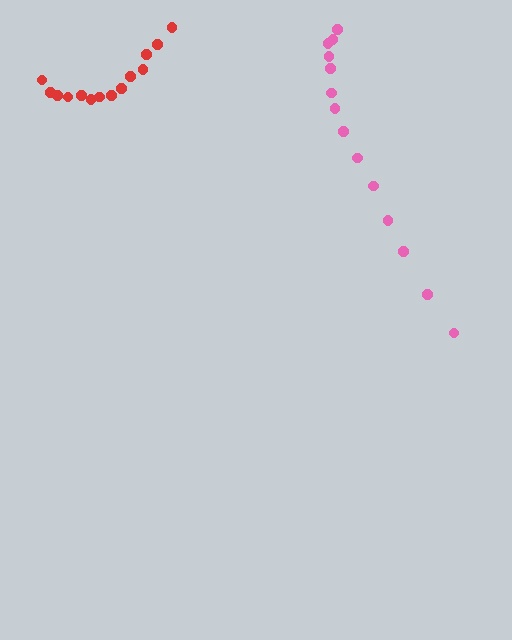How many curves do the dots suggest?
There are 2 distinct paths.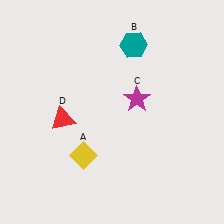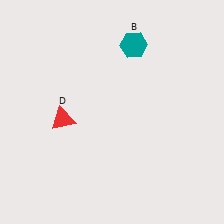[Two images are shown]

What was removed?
The magenta star (C), the yellow diamond (A) were removed in Image 2.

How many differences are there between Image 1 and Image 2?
There are 2 differences between the two images.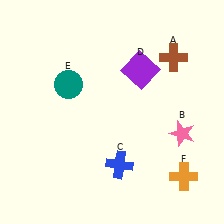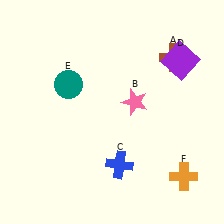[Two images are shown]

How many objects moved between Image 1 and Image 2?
2 objects moved between the two images.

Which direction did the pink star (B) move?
The pink star (B) moved left.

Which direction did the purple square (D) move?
The purple square (D) moved right.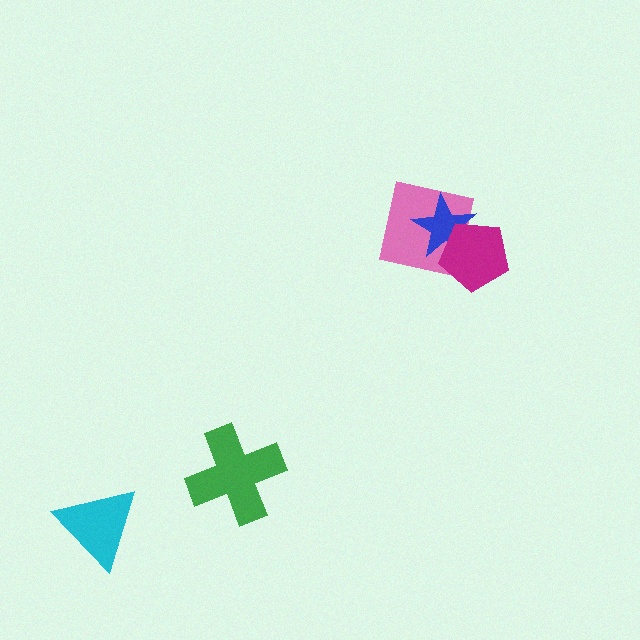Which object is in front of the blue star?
The magenta pentagon is in front of the blue star.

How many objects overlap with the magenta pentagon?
2 objects overlap with the magenta pentagon.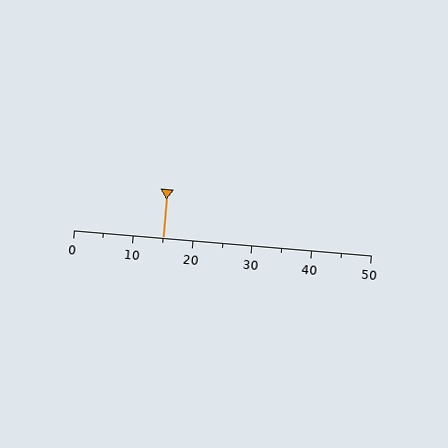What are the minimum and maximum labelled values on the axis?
The axis runs from 0 to 50.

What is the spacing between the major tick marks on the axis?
The major ticks are spaced 10 apart.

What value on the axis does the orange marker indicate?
The marker indicates approximately 15.